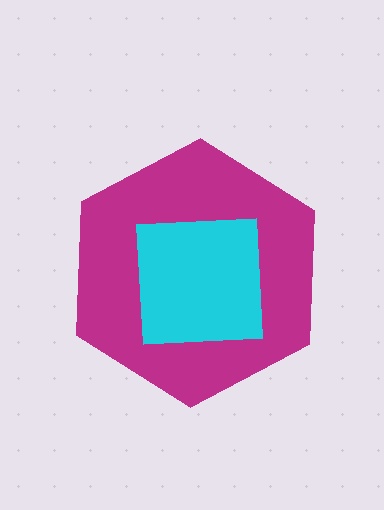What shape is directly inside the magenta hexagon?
The cyan square.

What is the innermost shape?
The cyan square.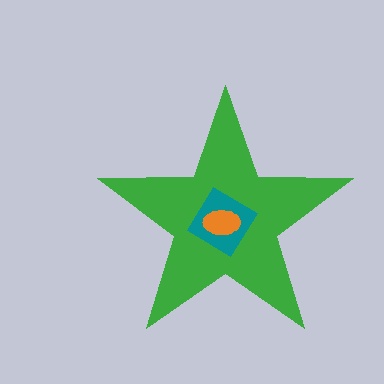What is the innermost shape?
The orange ellipse.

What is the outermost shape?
The green star.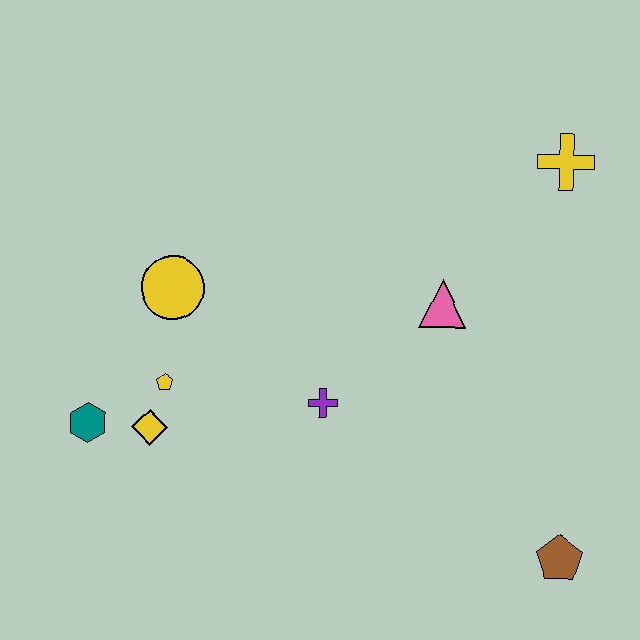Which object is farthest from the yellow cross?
The teal hexagon is farthest from the yellow cross.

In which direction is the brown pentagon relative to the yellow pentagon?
The brown pentagon is to the right of the yellow pentagon.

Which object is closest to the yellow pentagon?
The yellow diamond is closest to the yellow pentagon.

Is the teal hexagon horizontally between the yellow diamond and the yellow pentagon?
No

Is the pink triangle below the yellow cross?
Yes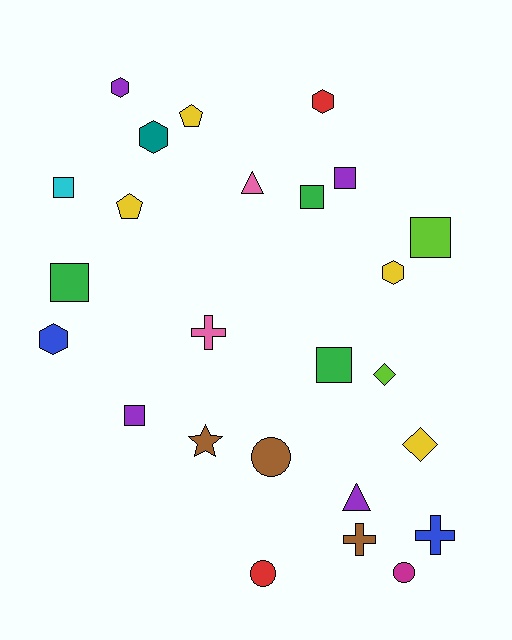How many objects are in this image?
There are 25 objects.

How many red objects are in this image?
There are 2 red objects.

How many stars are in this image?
There is 1 star.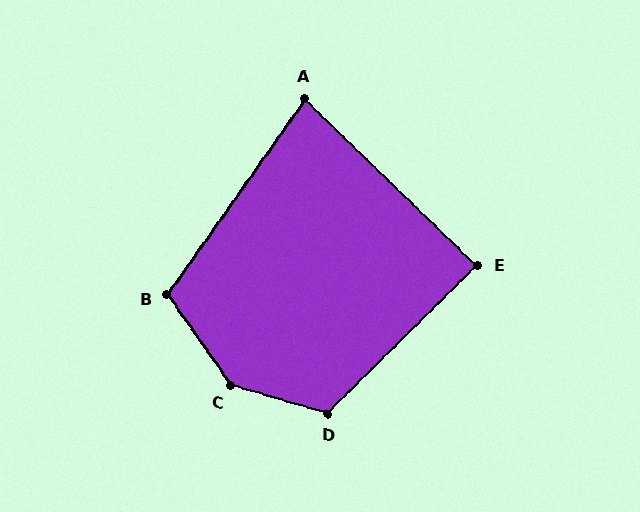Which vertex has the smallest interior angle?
A, at approximately 81 degrees.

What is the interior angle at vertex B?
Approximately 110 degrees (obtuse).